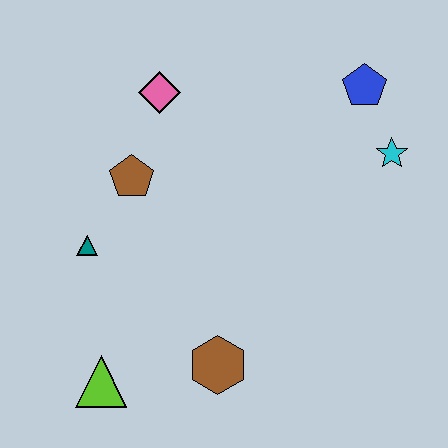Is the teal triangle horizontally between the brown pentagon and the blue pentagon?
No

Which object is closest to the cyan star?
The blue pentagon is closest to the cyan star.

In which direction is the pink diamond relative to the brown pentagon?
The pink diamond is above the brown pentagon.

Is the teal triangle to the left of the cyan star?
Yes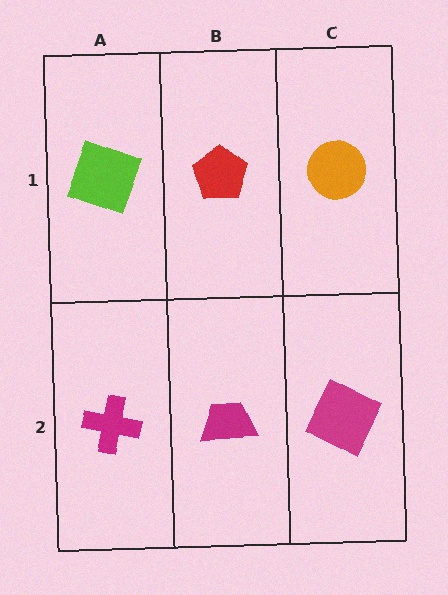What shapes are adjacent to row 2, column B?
A red pentagon (row 1, column B), a magenta cross (row 2, column A), a magenta square (row 2, column C).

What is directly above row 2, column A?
A lime square.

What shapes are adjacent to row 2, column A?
A lime square (row 1, column A), a magenta trapezoid (row 2, column B).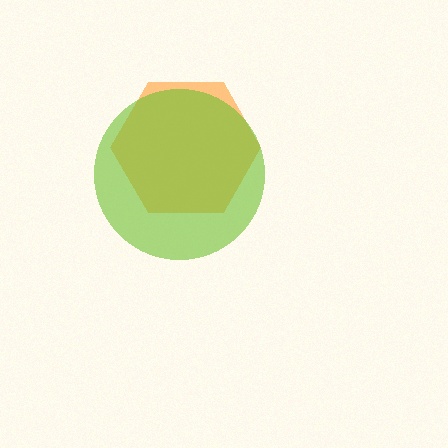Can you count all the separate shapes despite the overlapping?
Yes, there are 2 separate shapes.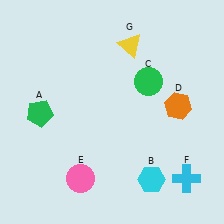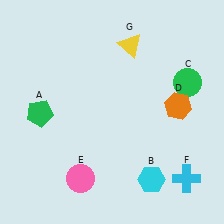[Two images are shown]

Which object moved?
The green circle (C) moved right.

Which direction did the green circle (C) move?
The green circle (C) moved right.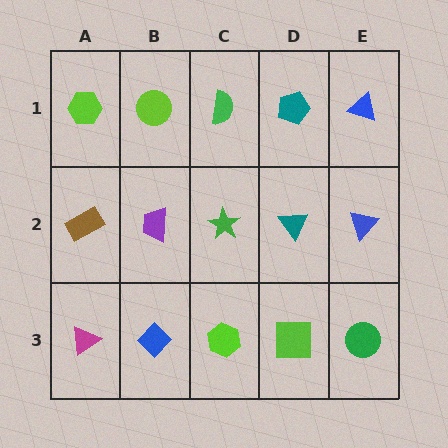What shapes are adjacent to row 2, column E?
A blue triangle (row 1, column E), a green circle (row 3, column E), a teal triangle (row 2, column D).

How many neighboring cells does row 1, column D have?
3.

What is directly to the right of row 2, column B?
A green star.